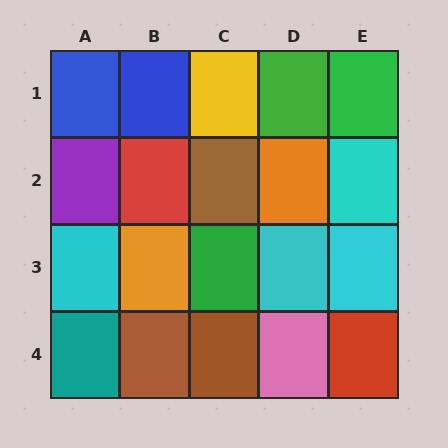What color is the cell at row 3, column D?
Cyan.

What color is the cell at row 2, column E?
Cyan.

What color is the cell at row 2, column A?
Purple.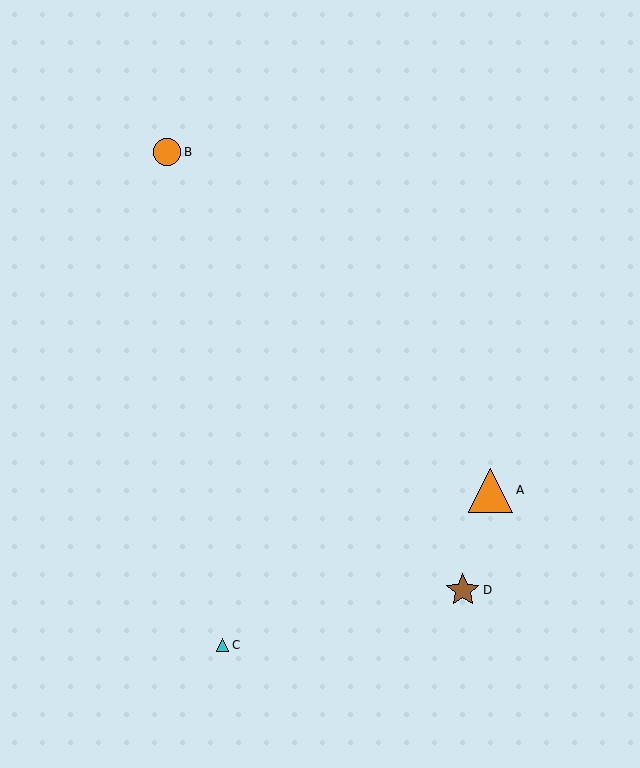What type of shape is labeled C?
Shape C is a cyan triangle.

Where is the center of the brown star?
The center of the brown star is at (463, 590).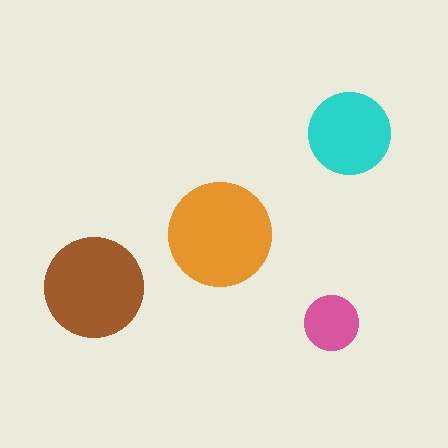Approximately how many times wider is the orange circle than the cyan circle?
About 1.5 times wider.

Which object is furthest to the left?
The brown circle is leftmost.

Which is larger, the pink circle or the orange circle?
The orange one.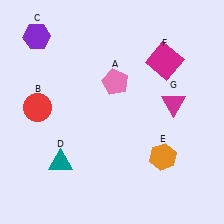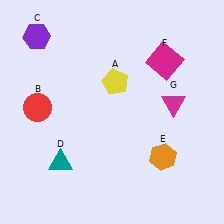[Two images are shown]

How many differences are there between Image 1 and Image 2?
There is 1 difference between the two images.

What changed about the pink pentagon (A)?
In Image 1, A is pink. In Image 2, it changed to yellow.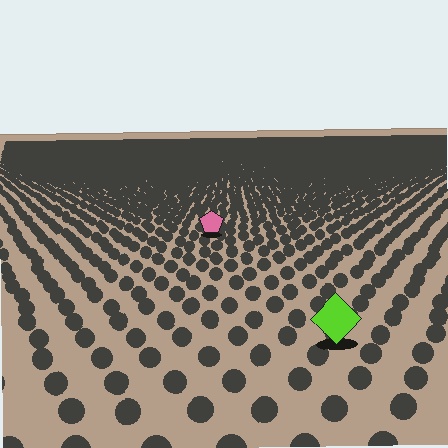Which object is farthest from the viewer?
The pink pentagon is farthest from the viewer. It appears smaller and the ground texture around it is denser.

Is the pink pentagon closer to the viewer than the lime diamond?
No. The lime diamond is closer — you can tell from the texture gradient: the ground texture is coarser near it.